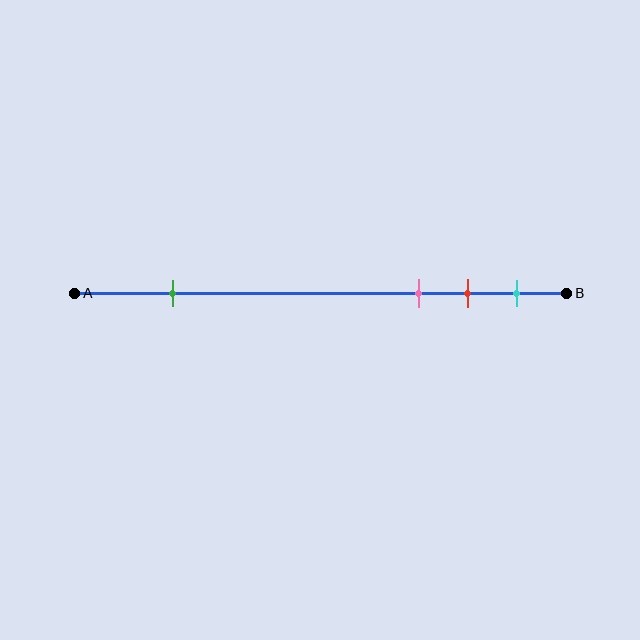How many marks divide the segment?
There are 4 marks dividing the segment.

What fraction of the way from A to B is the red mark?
The red mark is approximately 80% (0.8) of the way from A to B.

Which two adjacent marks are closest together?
The red and cyan marks are the closest adjacent pair.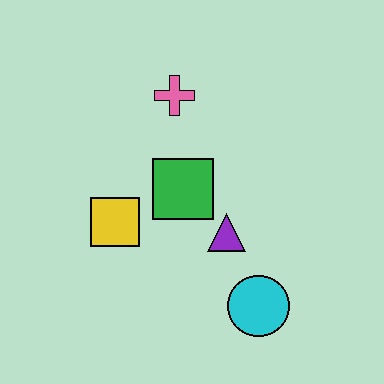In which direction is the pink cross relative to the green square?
The pink cross is above the green square.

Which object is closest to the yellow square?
The green square is closest to the yellow square.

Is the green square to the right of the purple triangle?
No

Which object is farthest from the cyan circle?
The pink cross is farthest from the cyan circle.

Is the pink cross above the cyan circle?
Yes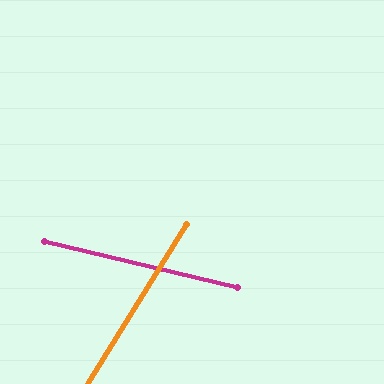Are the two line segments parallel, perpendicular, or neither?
Neither parallel nor perpendicular — they differ by about 72°.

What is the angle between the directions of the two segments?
Approximately 72 degrees.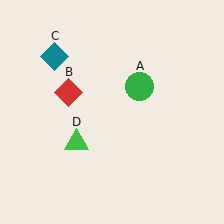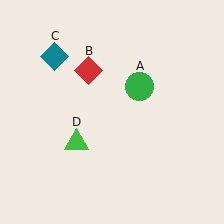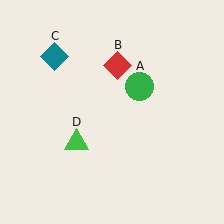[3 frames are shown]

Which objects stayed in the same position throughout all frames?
Green circle (object A) and teal diamond (object C) and green triangle (object D) remained stationary.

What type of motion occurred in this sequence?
The red diamond (object B) rotated clockwise around the center of the scene.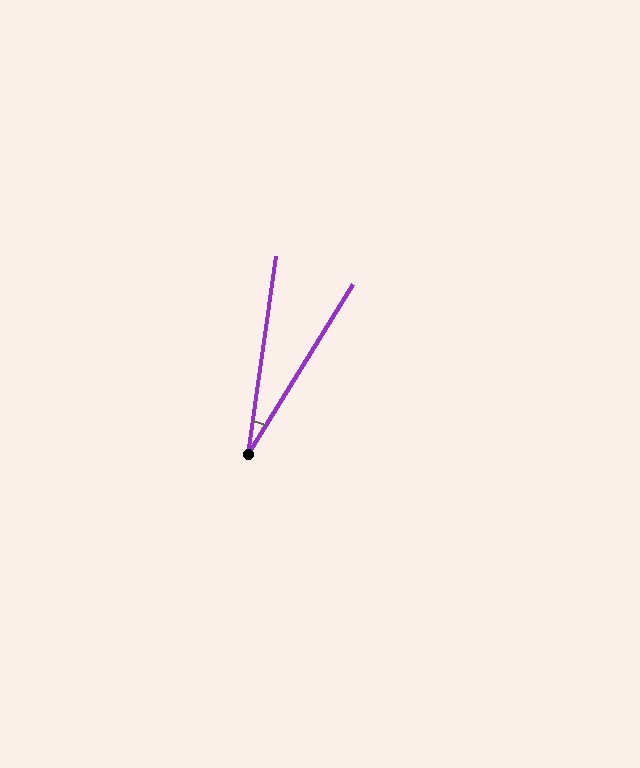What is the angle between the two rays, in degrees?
Approximately 24 degrees.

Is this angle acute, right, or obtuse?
It is acute.